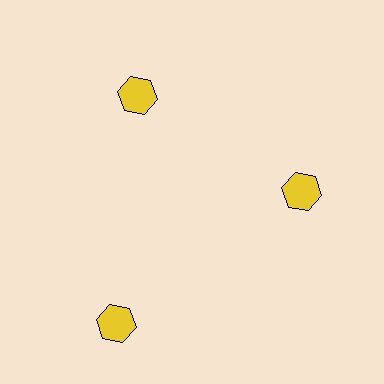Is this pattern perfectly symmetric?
No. The 3 yellow hexagons are arranged in a ring, but one element near the 7 o'clock position is pushed outward from the center, breaking the 3-fold rotational symmetry.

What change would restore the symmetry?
The symmetry would be restored by moving it inward, back onto the ring so that all 3 hexagons sit at equal angles and equal distance from the center.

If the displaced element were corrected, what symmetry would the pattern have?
It would have 3-fold rotational symmetry — the pattern would map onto itself every 120 degrees.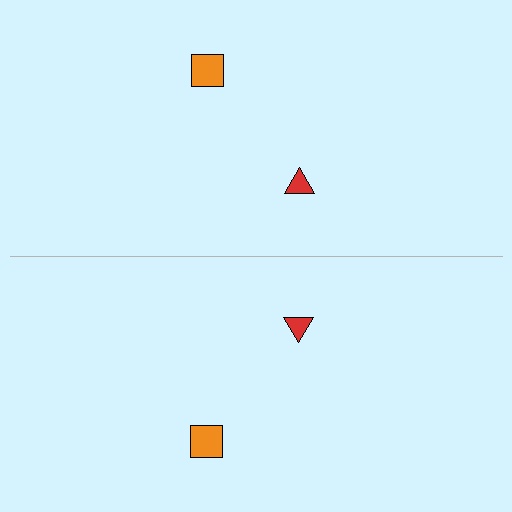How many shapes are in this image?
There are 4 shapes in this image.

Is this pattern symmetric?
Yes, this pattern has bilateral (reflection) symmetry.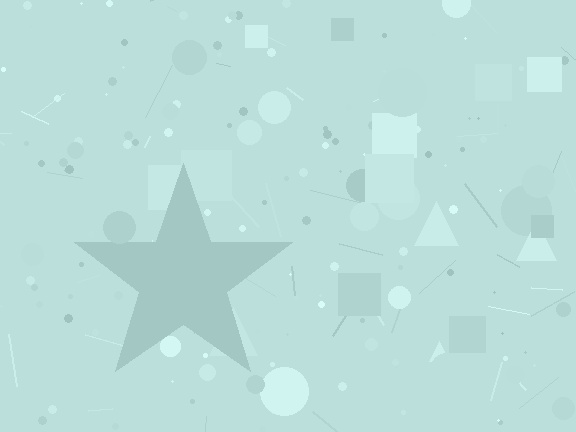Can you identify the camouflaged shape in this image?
The camouflaged shape is a star.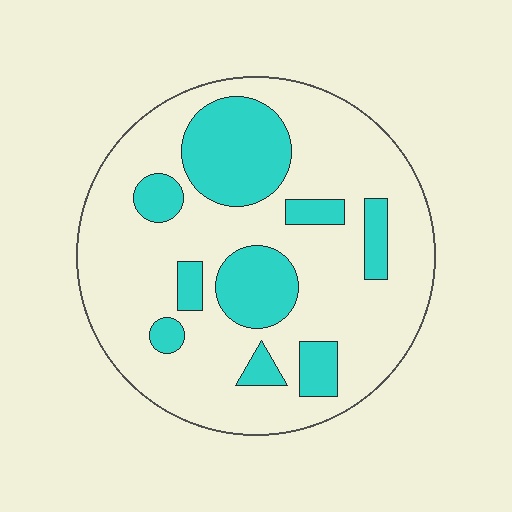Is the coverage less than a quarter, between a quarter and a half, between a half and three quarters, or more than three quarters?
Between a quarter and a half.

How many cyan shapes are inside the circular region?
9.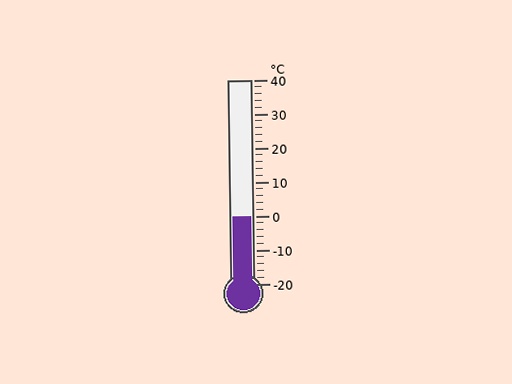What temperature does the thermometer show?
The thermometer shows approximately 0°C.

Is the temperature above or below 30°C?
The temperature is below 30°C.